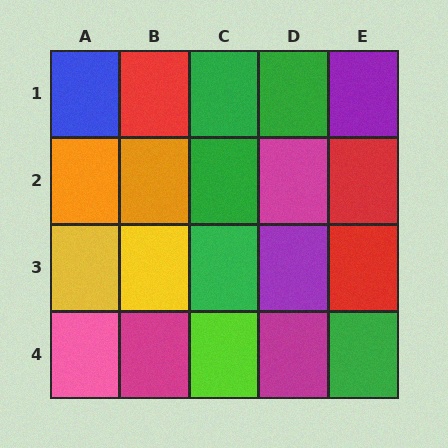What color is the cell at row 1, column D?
Green.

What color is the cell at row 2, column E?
Red.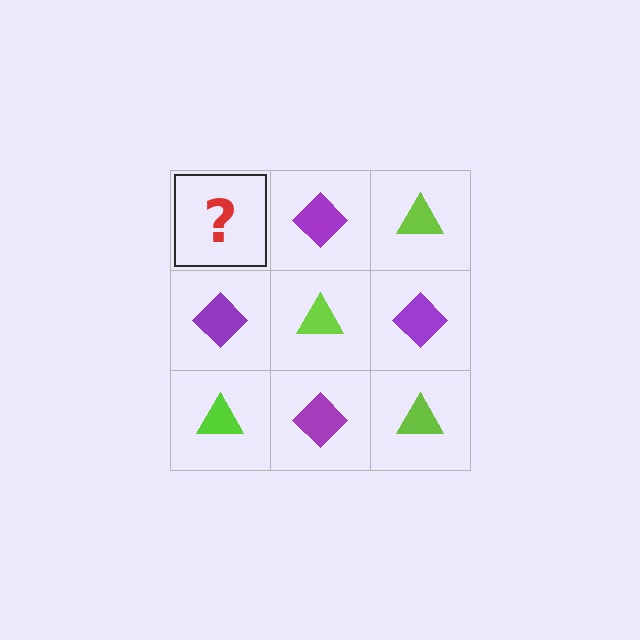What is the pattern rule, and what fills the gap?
The rule is that it alternates lime triangle and purple diamond in a checkerboard pattern. The gap should be filled with a lime triangle.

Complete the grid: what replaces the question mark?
The question mark should be replaced with a lime triangle.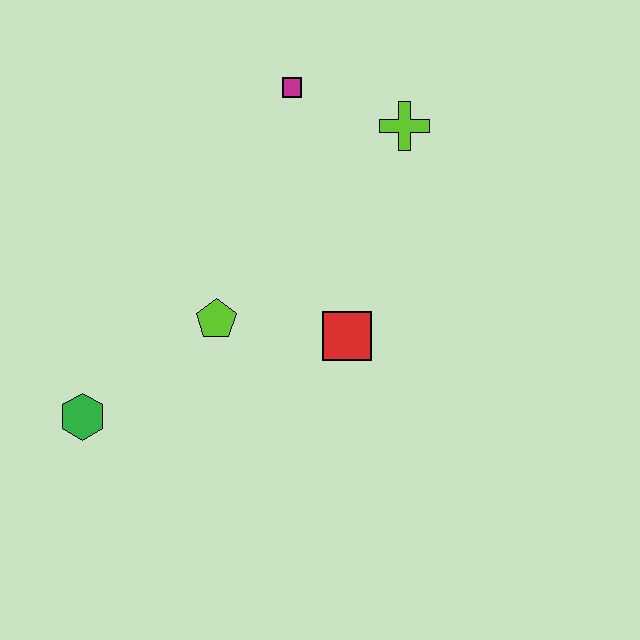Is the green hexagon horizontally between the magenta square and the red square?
No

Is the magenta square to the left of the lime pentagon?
No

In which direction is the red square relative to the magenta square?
The red square is below the magenta square.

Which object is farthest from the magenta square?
The green hexagon is farthest from the magenta square.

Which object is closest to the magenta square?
The lime cross is closest to the magenta square.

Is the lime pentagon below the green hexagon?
No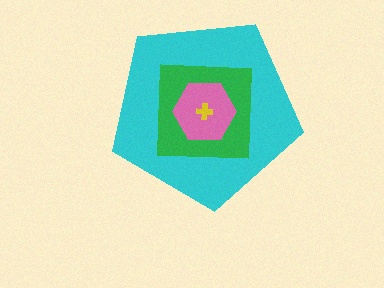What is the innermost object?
The yellow cross.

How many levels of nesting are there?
4.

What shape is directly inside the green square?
The pink hexagon.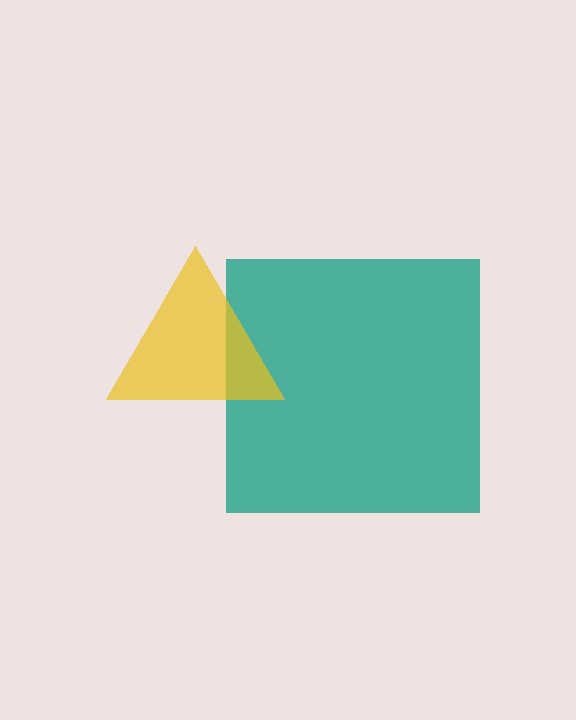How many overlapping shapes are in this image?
There are 2 overlapping shapes in the image.